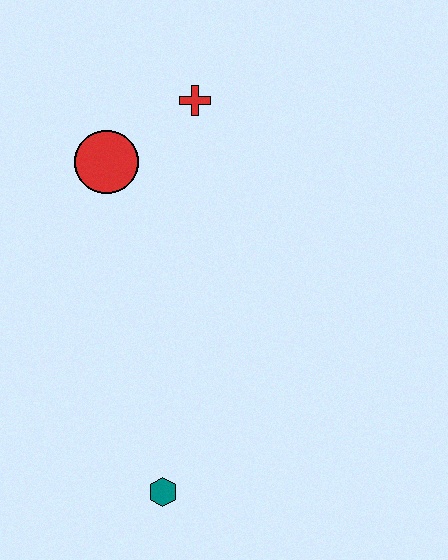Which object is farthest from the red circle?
The teal hexagon is farthest from the red circle.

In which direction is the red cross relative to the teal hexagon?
The red cross is above the teal hexagon.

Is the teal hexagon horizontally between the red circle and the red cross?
Yes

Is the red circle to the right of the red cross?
No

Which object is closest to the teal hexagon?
The red circle is closest to the teal hexagon.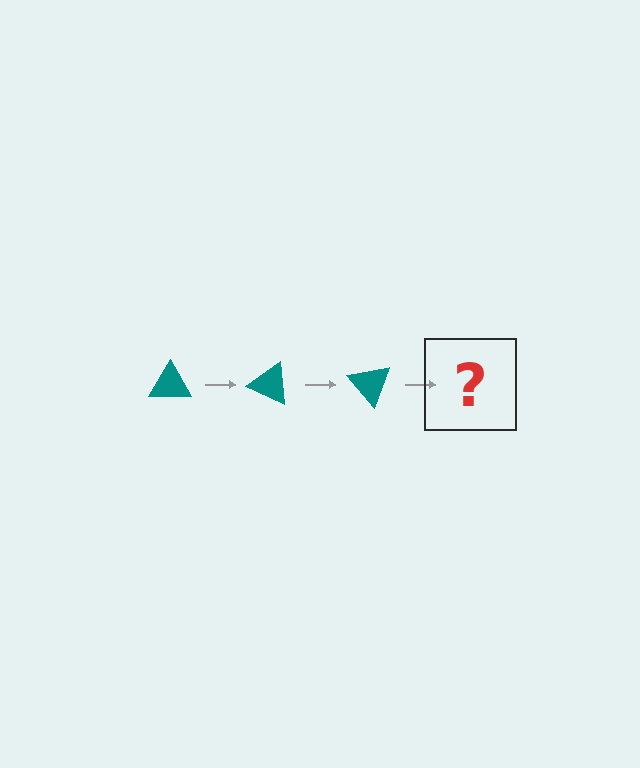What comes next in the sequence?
The next element should be a teal triangle rotated 75 degrees.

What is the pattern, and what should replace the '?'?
The pattern is that the triangle rotates 25 degrees each step. The '?' should be a teal triangle rotated 75 degrees.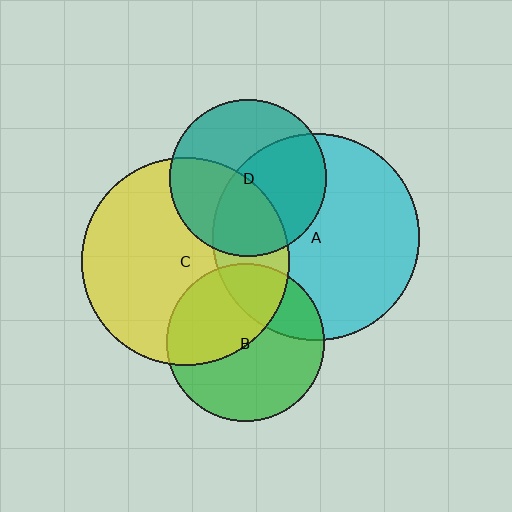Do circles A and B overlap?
Yes.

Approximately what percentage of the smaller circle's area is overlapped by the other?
Approximately 25%.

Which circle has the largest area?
Circle C (yellow).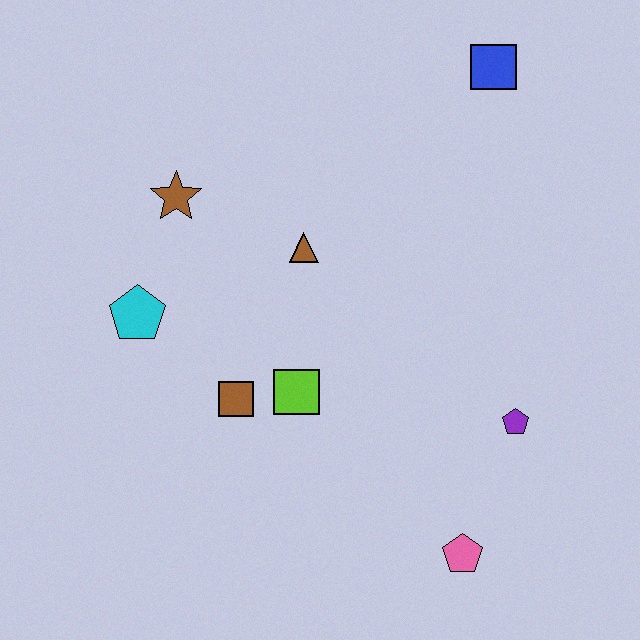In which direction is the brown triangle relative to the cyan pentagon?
The brown triangle is to the right of the cyan pentagon.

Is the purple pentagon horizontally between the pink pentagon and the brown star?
No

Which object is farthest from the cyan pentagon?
The blue square is farthest from the cyan pentagon.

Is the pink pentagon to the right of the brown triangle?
Yes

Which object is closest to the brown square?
The lime square is closest to the brown square.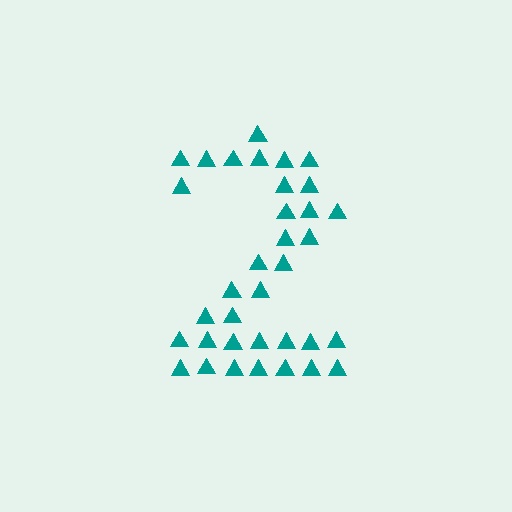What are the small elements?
The small elements are triangles.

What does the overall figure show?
The overall figure shows the digit 2.